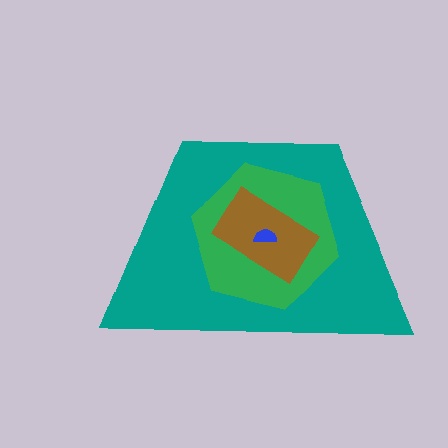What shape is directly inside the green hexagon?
The brown rectangle.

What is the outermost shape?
The teal trapezoid.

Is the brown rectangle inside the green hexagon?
Yes.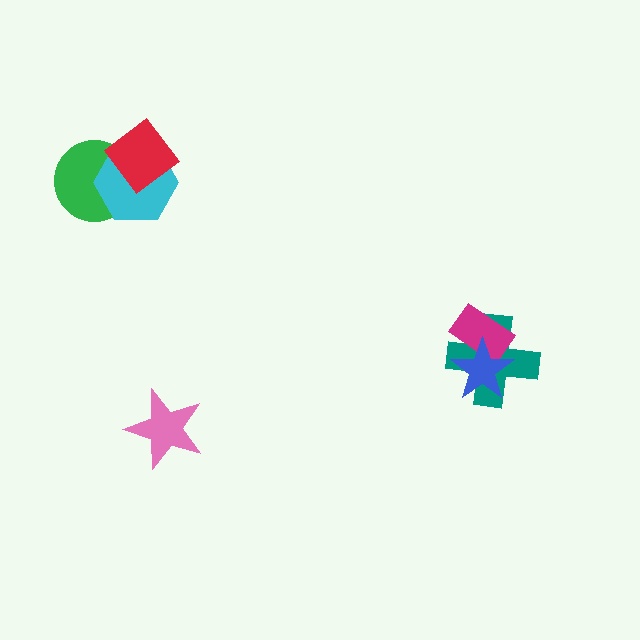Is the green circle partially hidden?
Yes, it is partially covered by another shape.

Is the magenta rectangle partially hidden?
Yes, it is partially covered by another shape.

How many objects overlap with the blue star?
2 objects overlap with the blue star.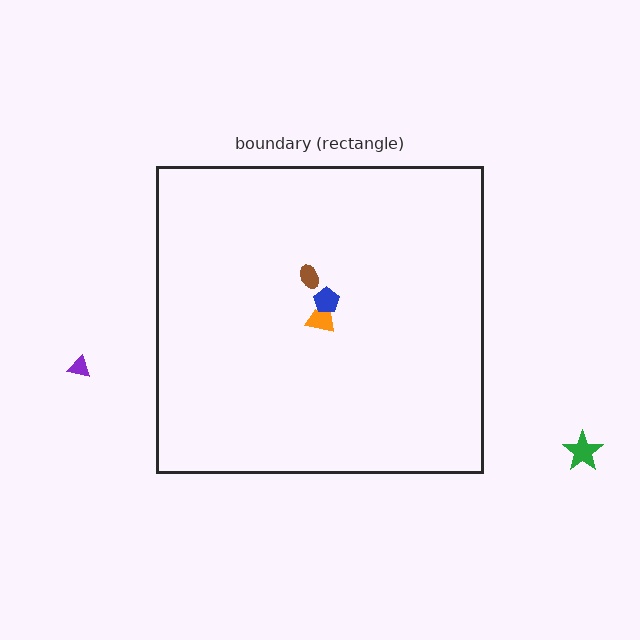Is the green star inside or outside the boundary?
Outside.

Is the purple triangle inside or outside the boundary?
Outside.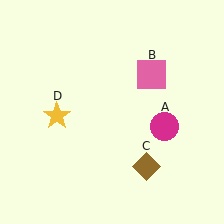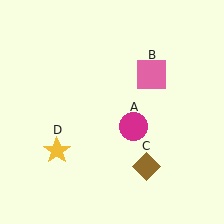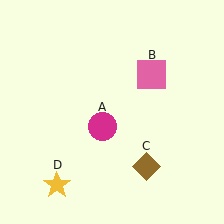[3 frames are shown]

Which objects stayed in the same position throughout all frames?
Pink square (object B) and brown diamond (object C) remained stationary.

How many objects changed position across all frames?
2 objects changed position: magenta circle (object A), yellow star (object D).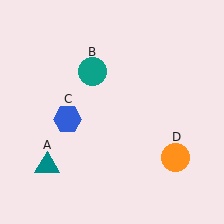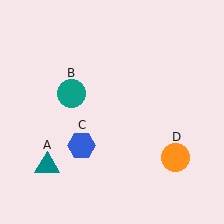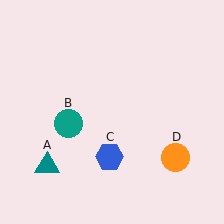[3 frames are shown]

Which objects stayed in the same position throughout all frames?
Teal triangle (object A) and orange circle (object D) remained stationary.